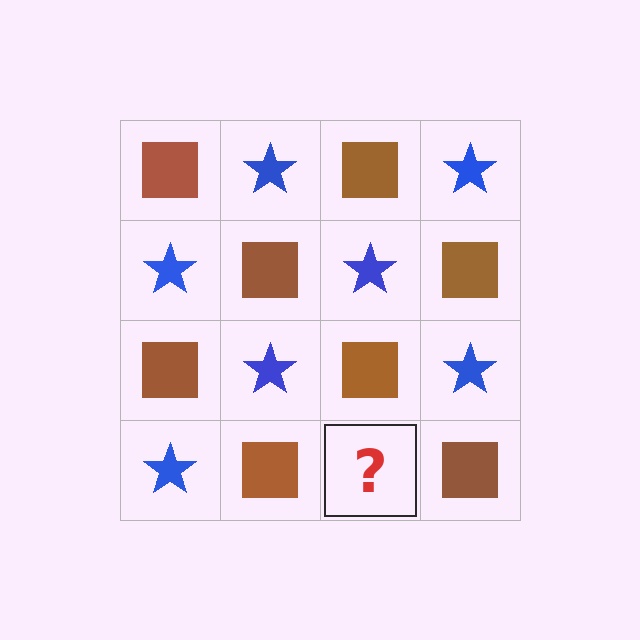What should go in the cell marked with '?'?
The missing cell should contain a blue star.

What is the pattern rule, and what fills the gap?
The rule is that it alternates brown square and blue star in a checkerboard pattern. The gap should be filled with a blue star.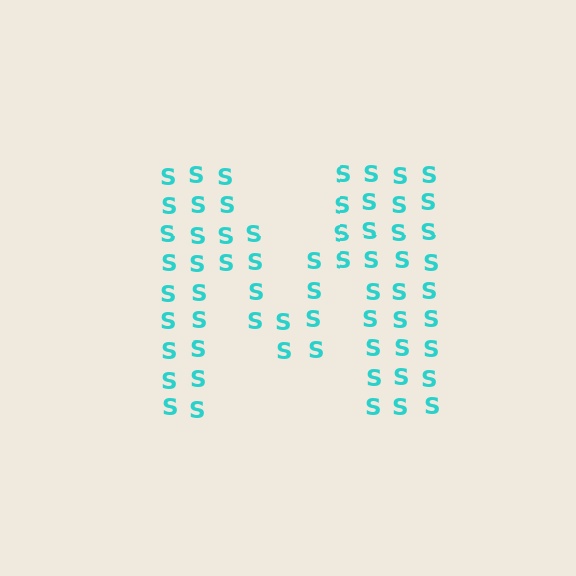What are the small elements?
The small elements are letter S's.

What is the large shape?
The large shape is the letter M.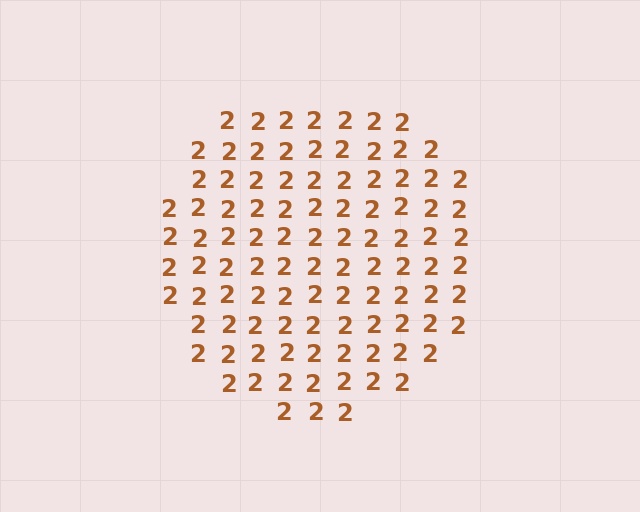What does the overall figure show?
The overall figure shows a circle.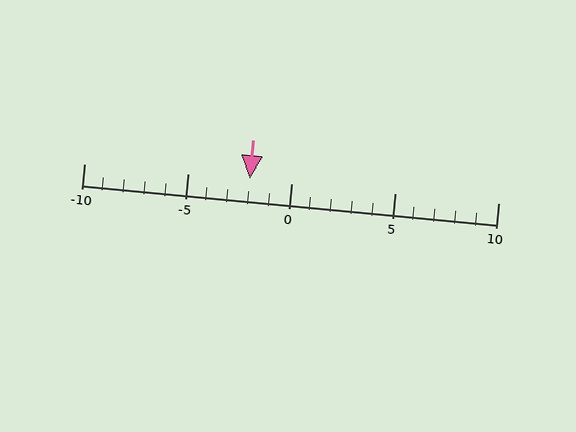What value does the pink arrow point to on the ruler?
The pink arrow points to approximately -2.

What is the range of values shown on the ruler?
The ruler shows values from -10 to 10.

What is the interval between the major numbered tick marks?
The major tick marks are spaced 5 units apart.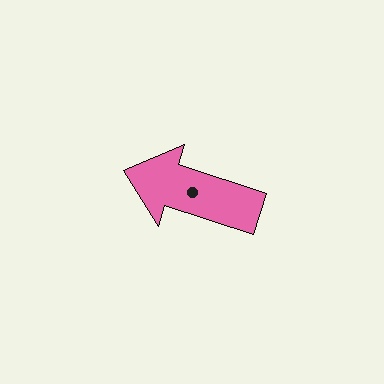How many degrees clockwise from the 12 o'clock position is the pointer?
Approximately 288 degrees.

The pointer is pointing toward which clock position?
Roughly 10 o'clock.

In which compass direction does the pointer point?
West.